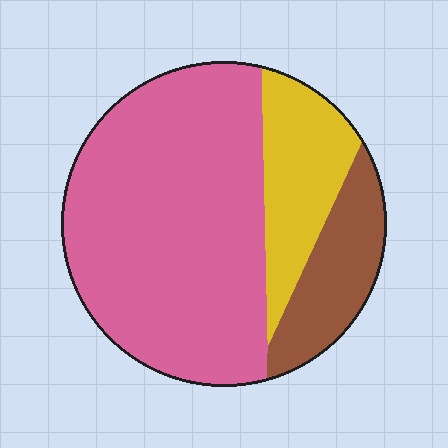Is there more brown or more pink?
Pink.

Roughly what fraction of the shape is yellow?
Yellow covers 18% of the shape.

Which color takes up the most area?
Pink, at roughly 65%.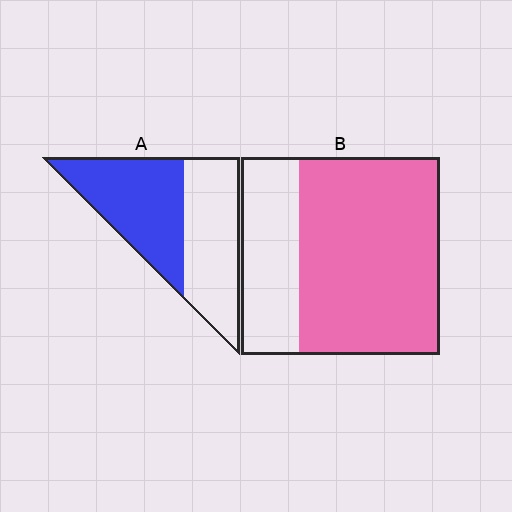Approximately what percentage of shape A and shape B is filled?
A is approximately 50% and B is approximately 70%.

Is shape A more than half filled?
Roughly half.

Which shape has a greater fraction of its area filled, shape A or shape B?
Shape B.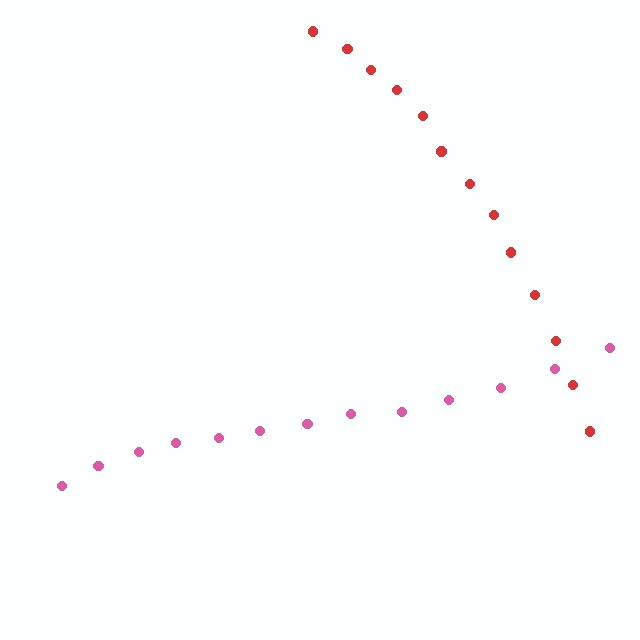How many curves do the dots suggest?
There are 2 distinct paths.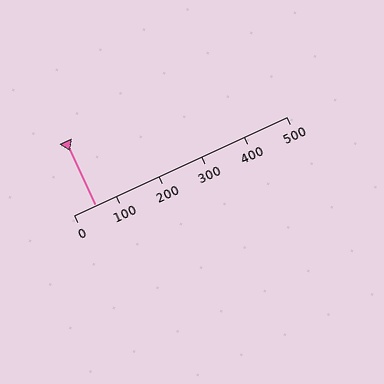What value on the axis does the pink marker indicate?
The marker indicates approximately 50.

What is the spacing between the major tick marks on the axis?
The major ticks are spaced 100 apart.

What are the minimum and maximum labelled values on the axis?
The axis runs from 0 to 500.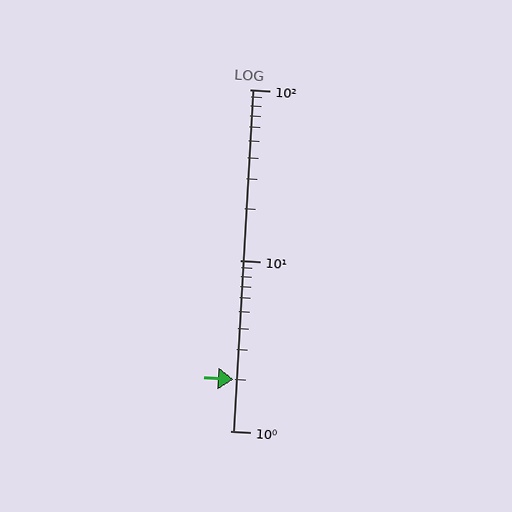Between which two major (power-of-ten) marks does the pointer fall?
The pointer is between 1 and 10.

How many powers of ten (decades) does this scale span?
The scale spans 2 decades, from 1 to 100.